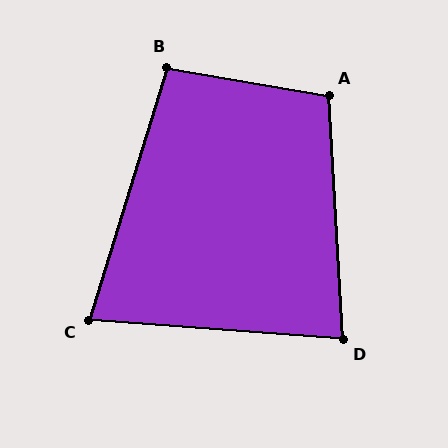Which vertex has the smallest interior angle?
C, at approximately 77 degrees.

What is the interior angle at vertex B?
Approximately 98 degrees (obtuse).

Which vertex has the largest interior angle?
A, at approximately 103 degrees.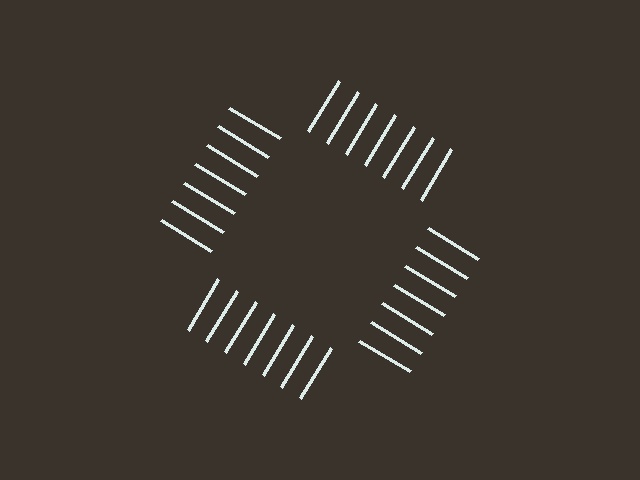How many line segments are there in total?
28 — 7 along each of the 4 edges.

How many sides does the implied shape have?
4 sides — the line-ends trace a square.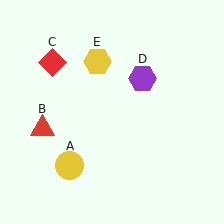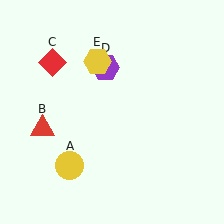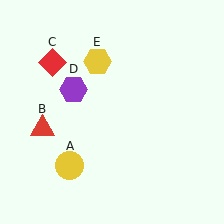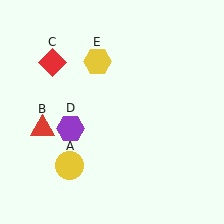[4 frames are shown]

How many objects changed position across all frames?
1 object changed position: purple hexagon (object D).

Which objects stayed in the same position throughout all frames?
Yellow circle (object A) and red triangle (object B) and red diamond (object C) and yellow hexagon (object E) remained stationary.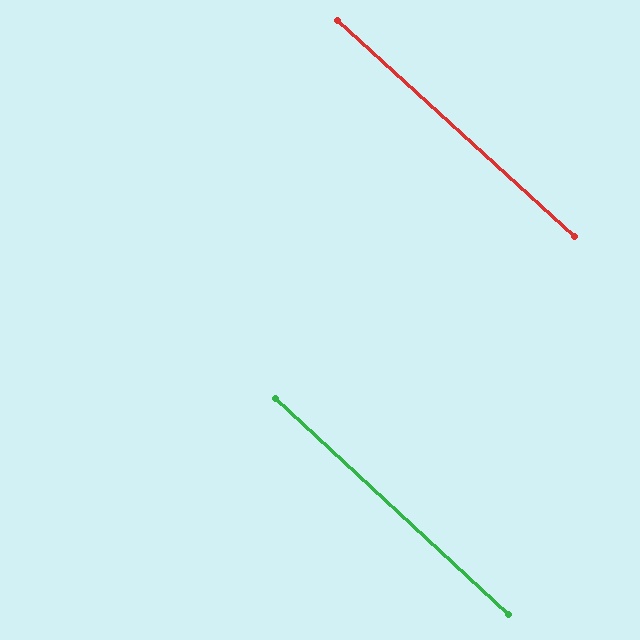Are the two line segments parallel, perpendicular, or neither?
Parallel — their directions differ by only 0.6°.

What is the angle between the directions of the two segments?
Approximately 1 degree.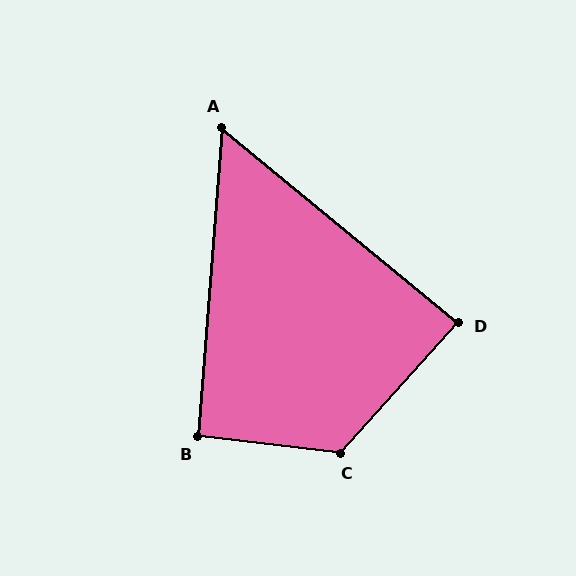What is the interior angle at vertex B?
Approximately 92 degrees (approximately right).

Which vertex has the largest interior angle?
C, at approximately 125 degrees.